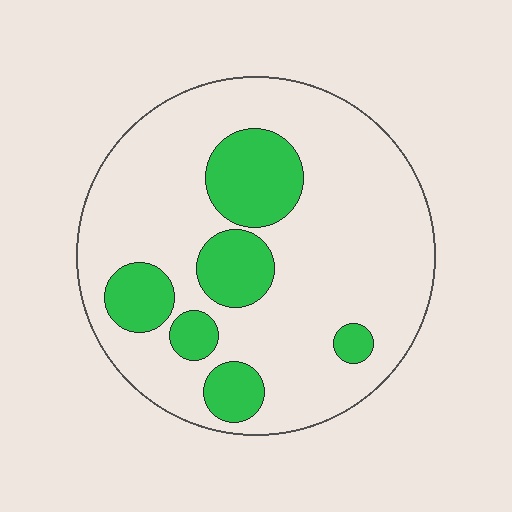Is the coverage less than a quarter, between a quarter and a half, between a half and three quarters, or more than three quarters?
Less than a quarter.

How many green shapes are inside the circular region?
6.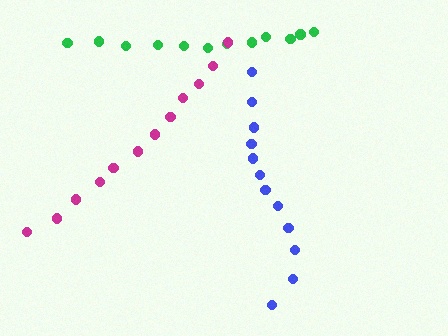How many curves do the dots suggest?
There are 3 distinct paths.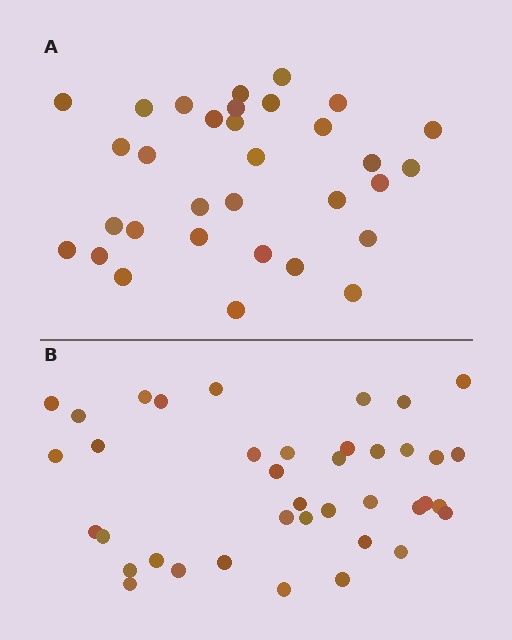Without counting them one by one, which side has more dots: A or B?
Region B (the bottom region) has more dots.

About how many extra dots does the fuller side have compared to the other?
Region B has roughly 8 or so more dots than region A.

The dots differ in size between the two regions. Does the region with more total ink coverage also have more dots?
No. Region A has more total ink coverage because its dots are larger, but region B actually contains more individual dots. Total area can be misleading — the number of items is what matters here.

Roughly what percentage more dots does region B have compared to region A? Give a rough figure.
About 20% more.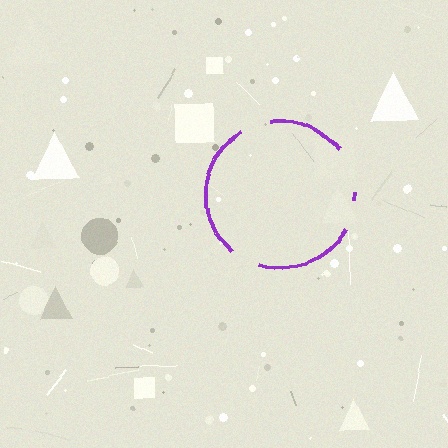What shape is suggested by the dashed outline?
The dashed outline suggests a circle.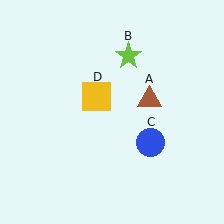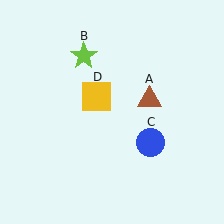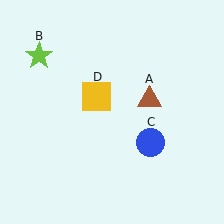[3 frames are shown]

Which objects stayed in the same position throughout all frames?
Brown triangle (object A) and blue circle (object C) and yellow square (object D) remained stationary.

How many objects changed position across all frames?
1 object changed position: lime star (object B).